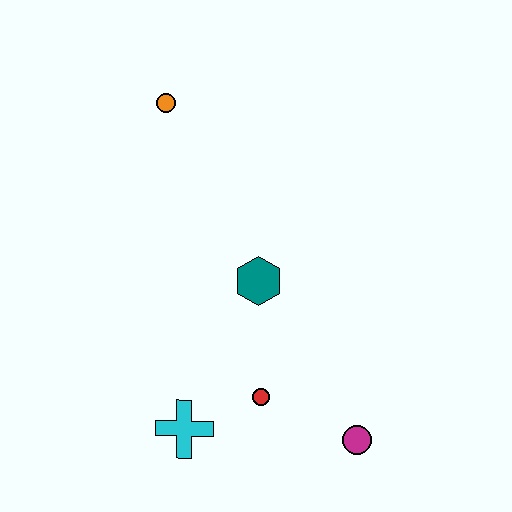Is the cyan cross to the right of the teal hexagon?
No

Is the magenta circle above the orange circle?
No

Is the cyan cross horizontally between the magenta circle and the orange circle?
Yes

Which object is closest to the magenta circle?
The red circle is closest to the magenta circle.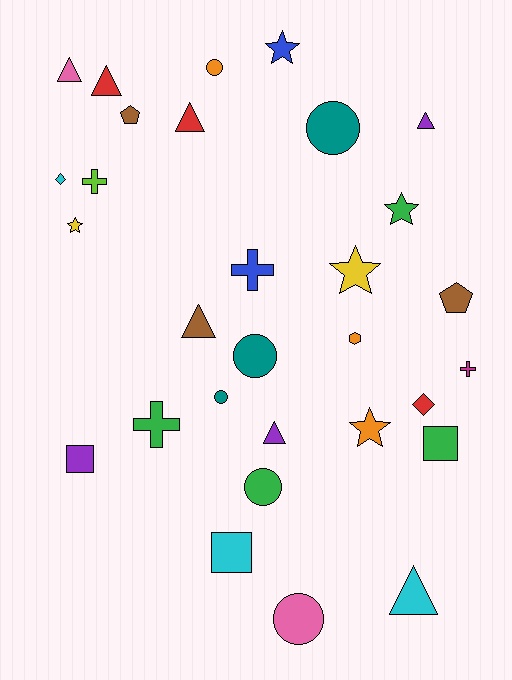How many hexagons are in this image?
There is 1 hexagon.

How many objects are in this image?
There are 30 objects.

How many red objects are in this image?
There are 3 red objects.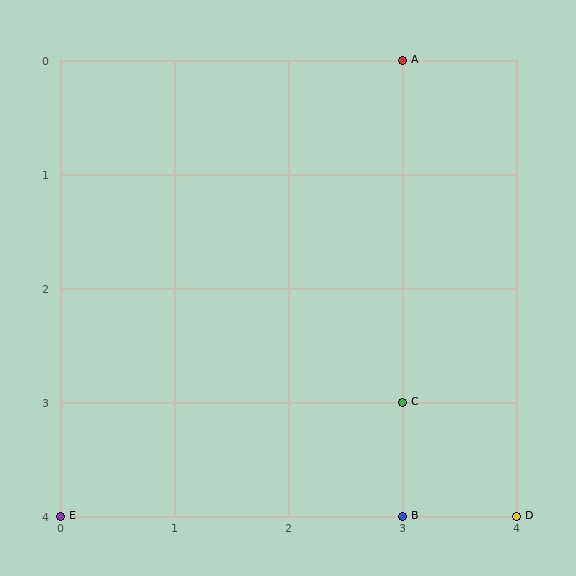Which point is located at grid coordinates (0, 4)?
Point E is at (0, 4).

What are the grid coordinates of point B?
Point B is at grid coordinates (3, 4).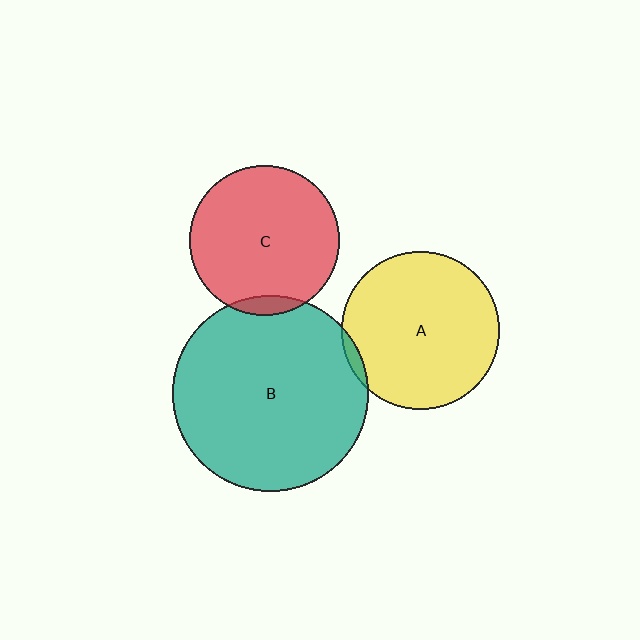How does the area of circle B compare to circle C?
Approximately 1.7 times.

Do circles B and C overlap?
Yes.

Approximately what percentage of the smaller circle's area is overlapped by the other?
Approximately 5%.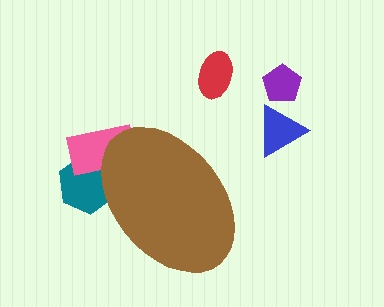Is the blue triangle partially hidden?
No, the blue triangle is fully visible.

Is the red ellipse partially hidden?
No, the red ellipse is fully visible.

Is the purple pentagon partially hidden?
No, the purple pentagon is fully visible.